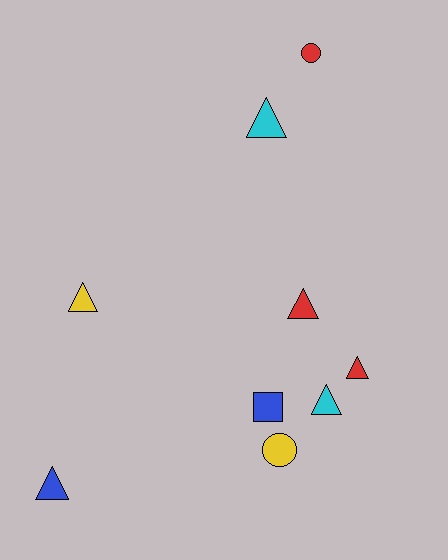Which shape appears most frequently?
Triangle, with 6 objects.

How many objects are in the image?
There are 9 objects.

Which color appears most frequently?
Red, with 3 objects.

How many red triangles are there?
There are 2 red triangles.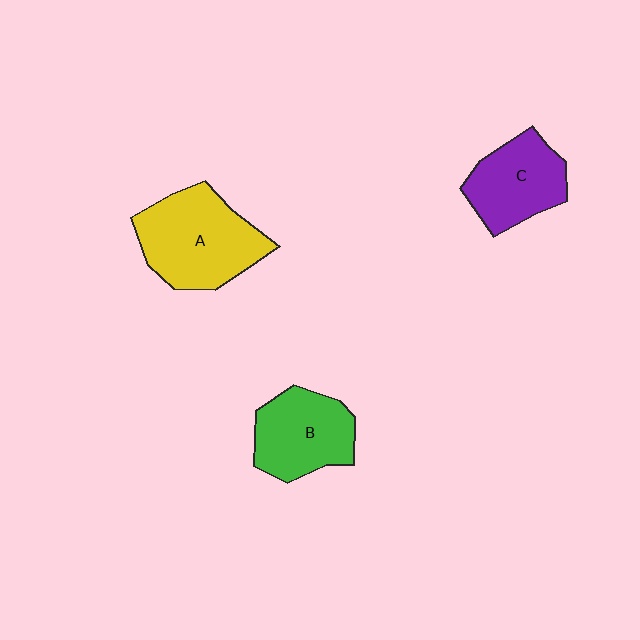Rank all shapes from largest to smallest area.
From largest to smallest: A (yellow), B (green), C (purple).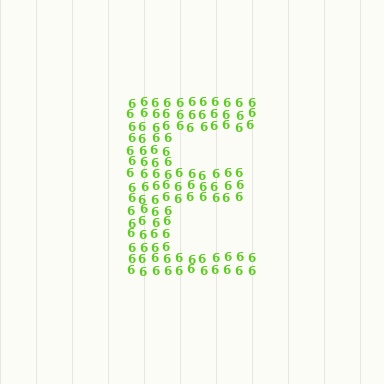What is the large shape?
The large shape is the letter E.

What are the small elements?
The small elements are digit 6's.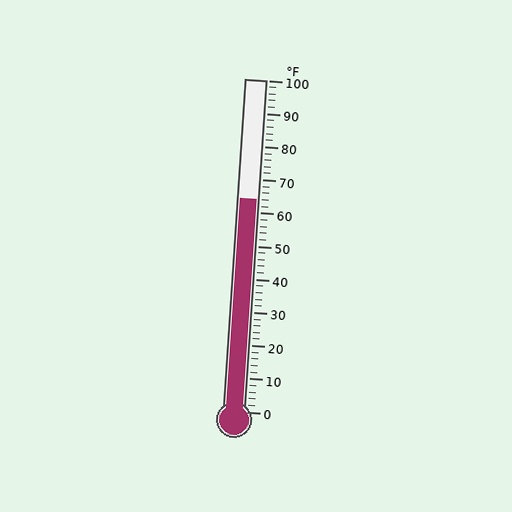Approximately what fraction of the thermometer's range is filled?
The thermometer is filled to approximately 65% of its range.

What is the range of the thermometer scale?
The thermometer scale ranges from 0°F to 100°F.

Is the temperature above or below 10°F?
The temperature is above 10°F.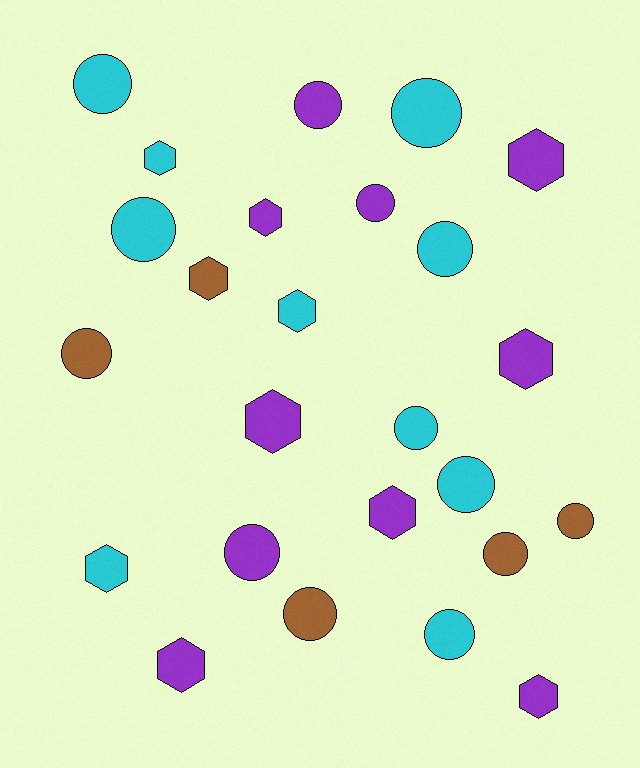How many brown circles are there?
There are 4 brown circles.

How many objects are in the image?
There are 25 objects.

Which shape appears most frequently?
Circle, with 14 objects.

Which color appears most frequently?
Purple, with 10 objects.